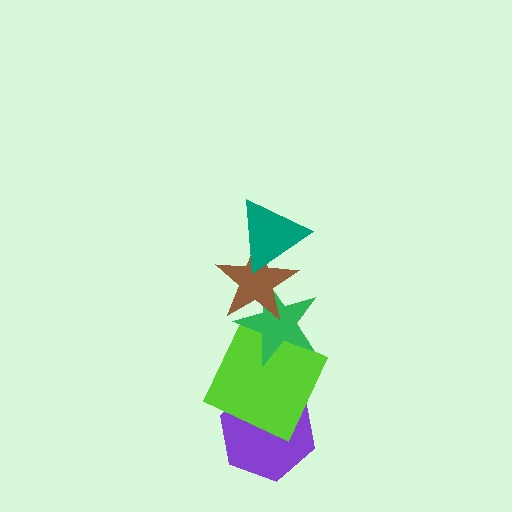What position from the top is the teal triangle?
The teal triangle is 1st from the top.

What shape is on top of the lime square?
The green star is on top of the lime square.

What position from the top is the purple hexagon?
The purple hexagon is 5th from the top.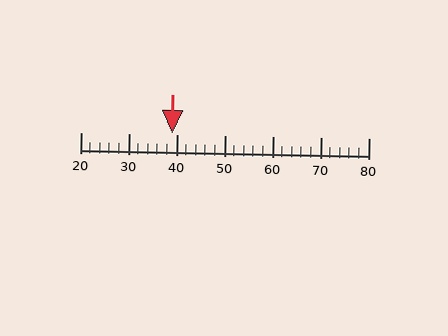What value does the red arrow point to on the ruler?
The red arrow points to approximately 39.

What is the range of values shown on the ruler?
The ruler shows values from 20 to 80.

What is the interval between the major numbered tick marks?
The major tick marks are spaced 10 units apart.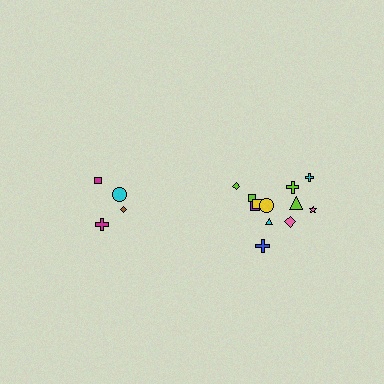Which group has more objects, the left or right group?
The right group.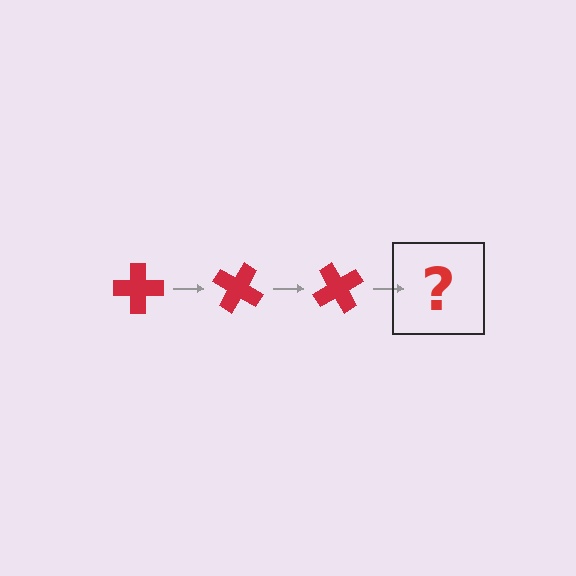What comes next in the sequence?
The next element should be a red cross rotated 90 degrees.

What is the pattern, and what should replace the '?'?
The pattern is that the cross rotates 30 degrees each step. The '?' should be a red cross rotated 90 degrees.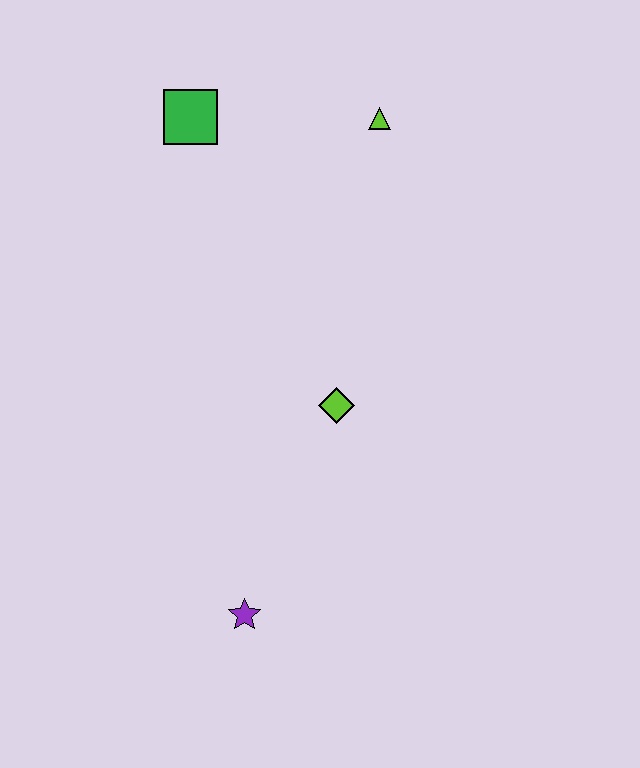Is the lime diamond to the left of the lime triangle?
Yes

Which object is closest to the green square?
The lime triangle is closest to the green square.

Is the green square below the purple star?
No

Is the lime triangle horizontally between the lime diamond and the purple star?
No